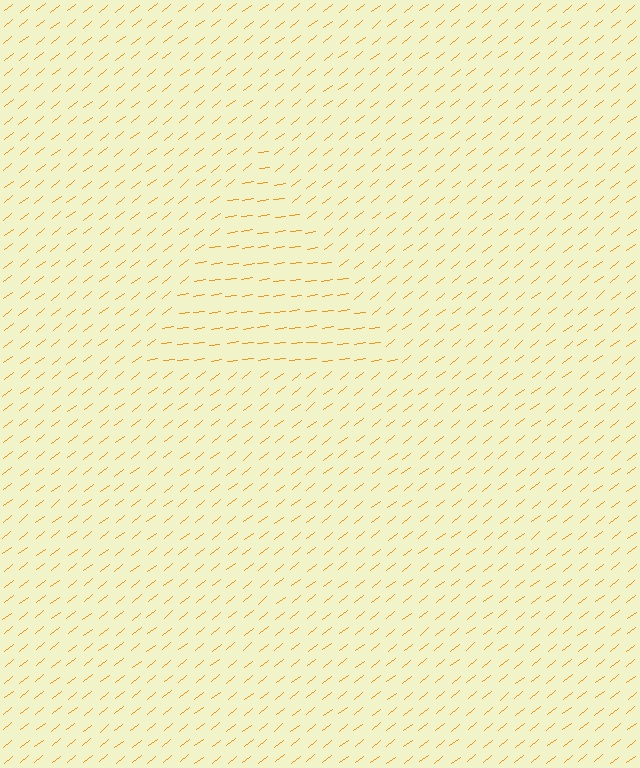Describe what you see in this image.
The image is filled with small orange line segments. A triangle region in the image has lines oriented differently from the surrounding lines, creating a visible texture boundary.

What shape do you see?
I see a triangle.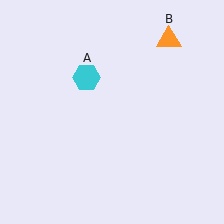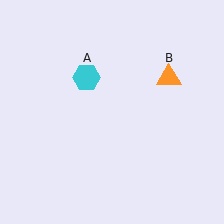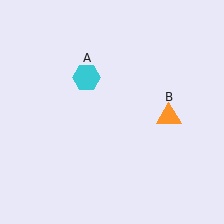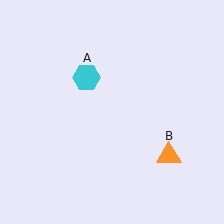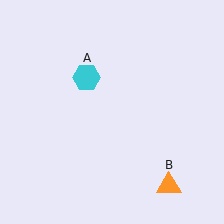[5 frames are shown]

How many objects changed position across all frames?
1 object changed position: orange triangle (object B).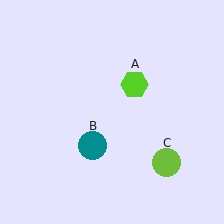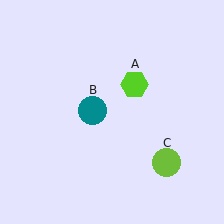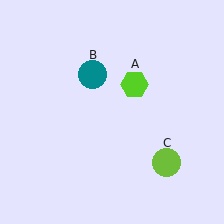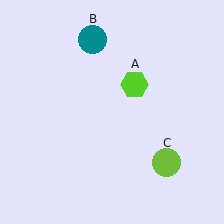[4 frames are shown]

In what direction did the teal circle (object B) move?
The teal circle (object B) moved up.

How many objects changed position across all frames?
1 object changed position: teal circle (object B).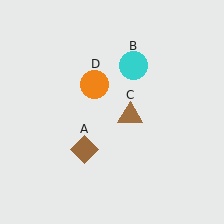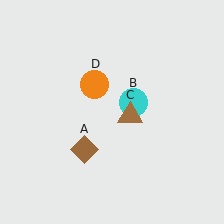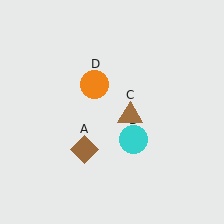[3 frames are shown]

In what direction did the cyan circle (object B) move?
The cyan circle (object B) moved down.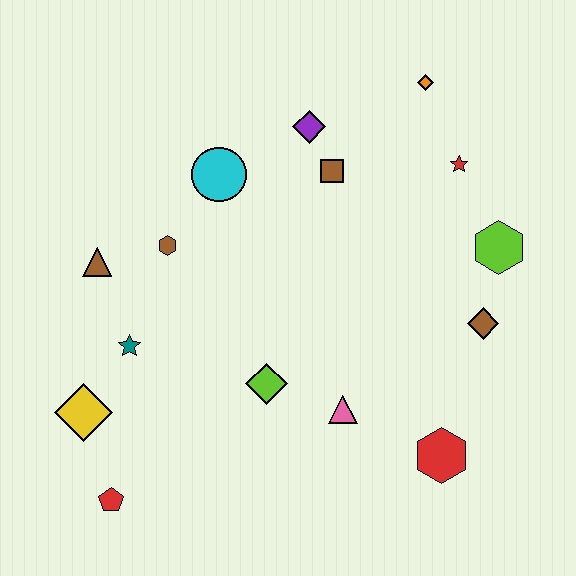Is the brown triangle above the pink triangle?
Yes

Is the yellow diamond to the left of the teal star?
Yes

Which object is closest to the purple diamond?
The brown square is closest to the purple diamond.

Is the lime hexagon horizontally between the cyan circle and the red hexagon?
No